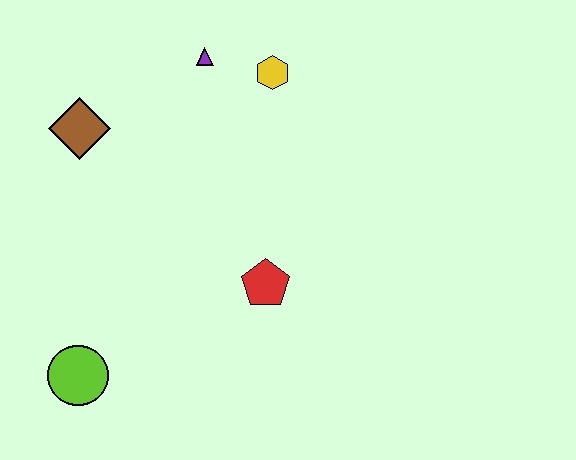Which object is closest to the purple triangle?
The yellow hexagon is closest to the purple triangle.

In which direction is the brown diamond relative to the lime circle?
The brown diamond is above the lime circle.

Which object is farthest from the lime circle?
The yellow hexagon is farthest from the lime circle.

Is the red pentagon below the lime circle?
No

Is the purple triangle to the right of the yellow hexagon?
No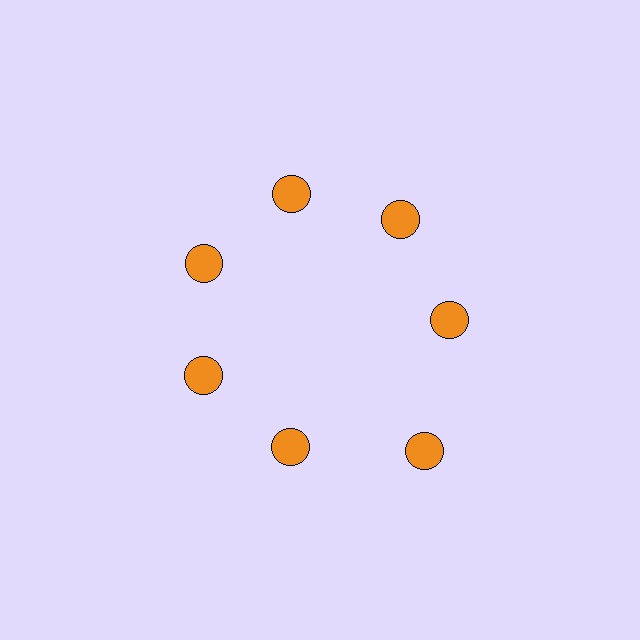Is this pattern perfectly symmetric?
No. The 7 orange circles are arranged in a ring, but one element near the 5 o'clock position is pushed outward from the center, breaking the 7-fold rotational symmetry.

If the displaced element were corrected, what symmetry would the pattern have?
It would have 7-fold rotational symmetry — the pattern would map onto itself every 51 degrees.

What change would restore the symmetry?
The symmetry would be restored by moving it inward, back onto the ring so that all 7 circles sit at equal angles and equal distance from the center.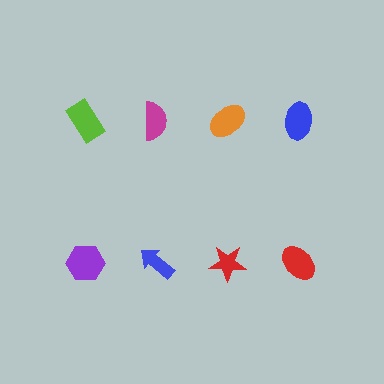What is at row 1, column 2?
A magenta semicircle.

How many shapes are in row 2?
4 shapes.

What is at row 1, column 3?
An orange ellipse.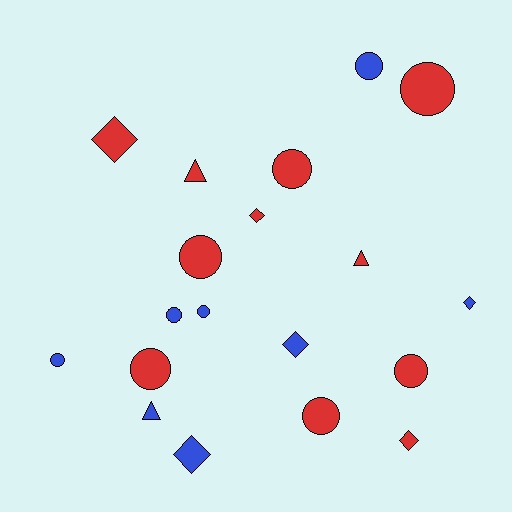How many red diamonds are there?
There are 3 red diamonds.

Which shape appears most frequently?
Circle, with 10 objects.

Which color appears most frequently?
Red, with 11 objects.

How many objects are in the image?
There are 19 objects.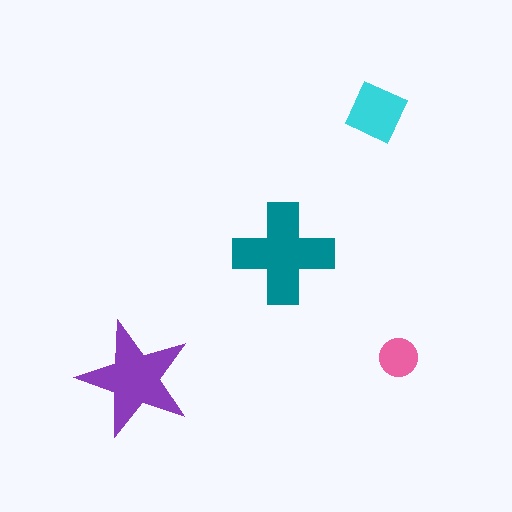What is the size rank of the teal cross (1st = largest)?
1st.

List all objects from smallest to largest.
The pink circle, the cyan diamond, the purple star, the teal cross.